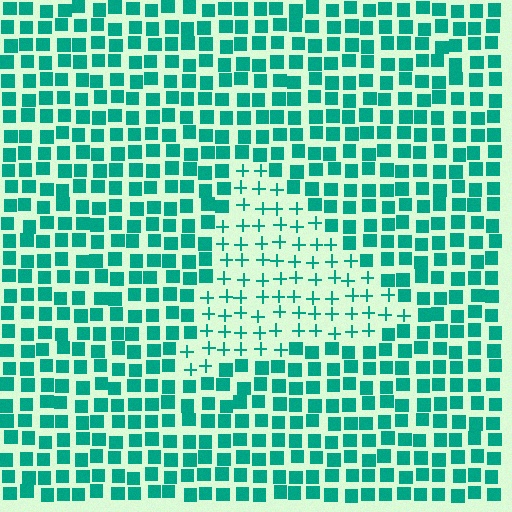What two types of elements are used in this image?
The image uses plus signs inside the triangle region and squares outside it.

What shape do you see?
I see a triangle.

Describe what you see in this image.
The image is filled with small teal elements arranged in a uniform grid. A triangle-shaped region contains plus signs, while the surrounding area contains squares. The boundary is defined purely by the change in element shape.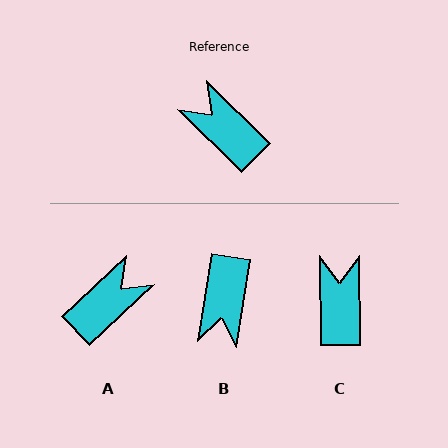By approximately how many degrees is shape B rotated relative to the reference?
Approximately 125 degrees counter-clockwise.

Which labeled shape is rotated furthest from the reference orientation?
B, about 125 degrees away.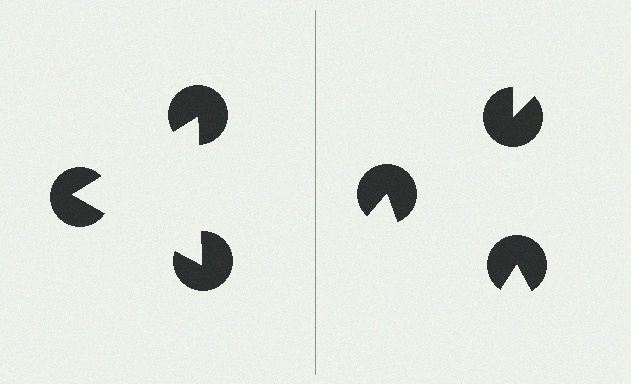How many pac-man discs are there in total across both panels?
6 — 3 on each side.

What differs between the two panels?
The pac-man discs are positioned identically on both sides; only the wedge orientations differ. On the left they align to a triangle; on the right they are misaligned.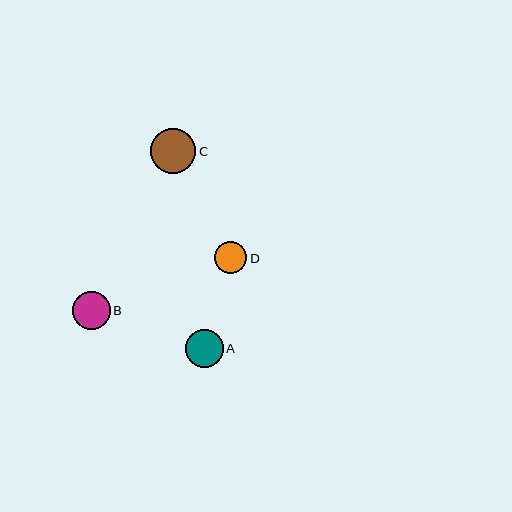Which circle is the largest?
Circle C is the largest with a size of approximately 45 pixels.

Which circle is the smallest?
Circle D is the smallest with a size of approximately 32 pixels.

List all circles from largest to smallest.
From largest to smallest: C, B, A, D.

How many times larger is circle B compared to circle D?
Circle B is approximately 1.2 times the size of circle D.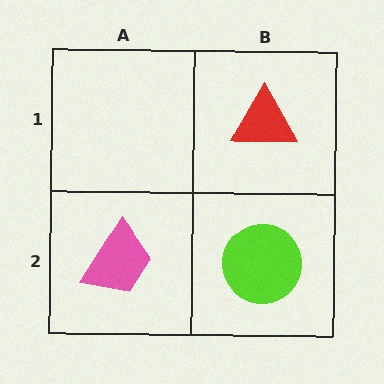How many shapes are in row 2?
2 shapes.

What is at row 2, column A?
A pink trapezoid.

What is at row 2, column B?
A lime circle.